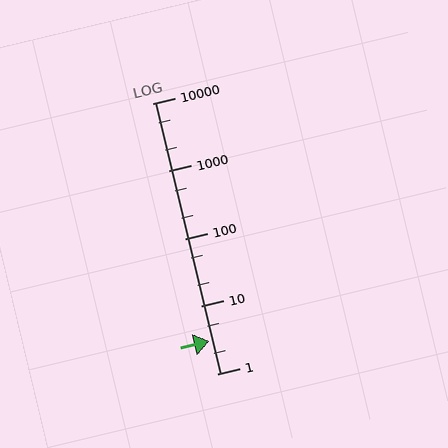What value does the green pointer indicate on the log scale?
The pointer indicates approximately 3.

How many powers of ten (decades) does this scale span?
The scale spans 4 decades, from 1 to 10000.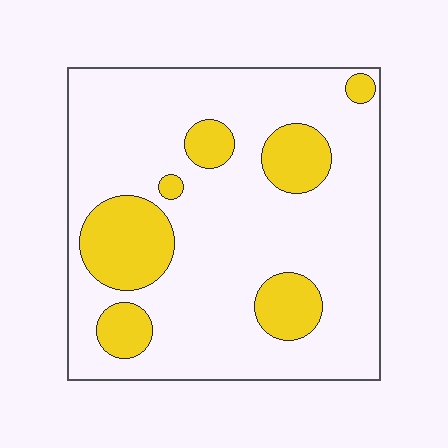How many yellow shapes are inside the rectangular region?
7.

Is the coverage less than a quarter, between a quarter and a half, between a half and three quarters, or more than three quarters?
Less than a quarter.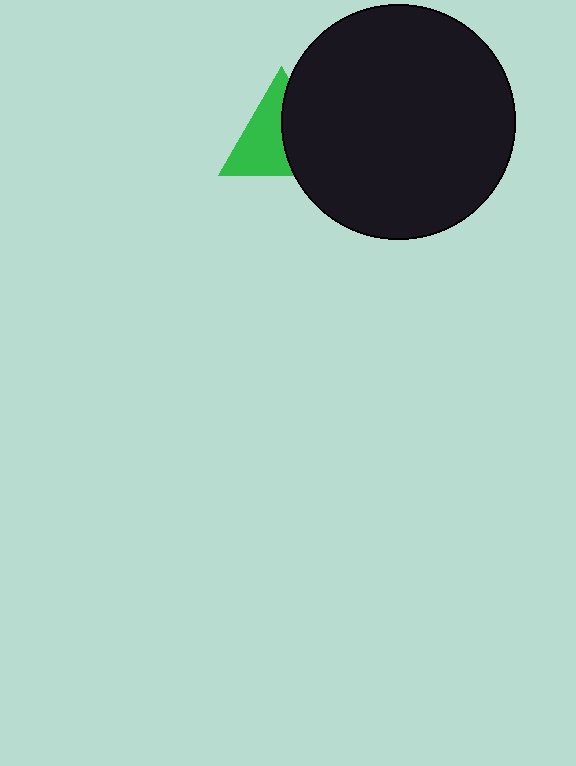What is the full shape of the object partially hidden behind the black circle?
The partially hidden object is a green triangle.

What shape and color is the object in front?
The object in front is a black circle.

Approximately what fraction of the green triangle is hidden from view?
Roughly 45% of the green triangle is hidden behind the black circle.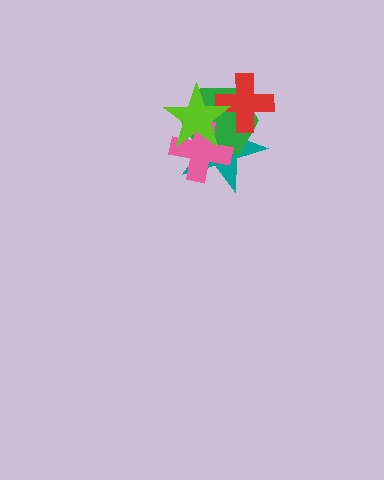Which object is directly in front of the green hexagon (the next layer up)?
The pink cross is directly in front of the green hexagon.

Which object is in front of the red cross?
The lime star is in front of the red cross.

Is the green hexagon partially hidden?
Yes, it is partially covered by another shape.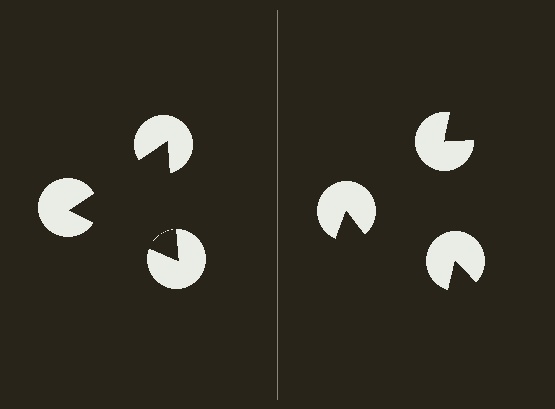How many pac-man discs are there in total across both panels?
6 — 3 on each side.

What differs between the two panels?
The pac-man discs are positioned identically on both sides; only the wedge orientations differ. On the left they align to a triangle; on the right they are misaligned.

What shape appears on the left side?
An illusory triangle.